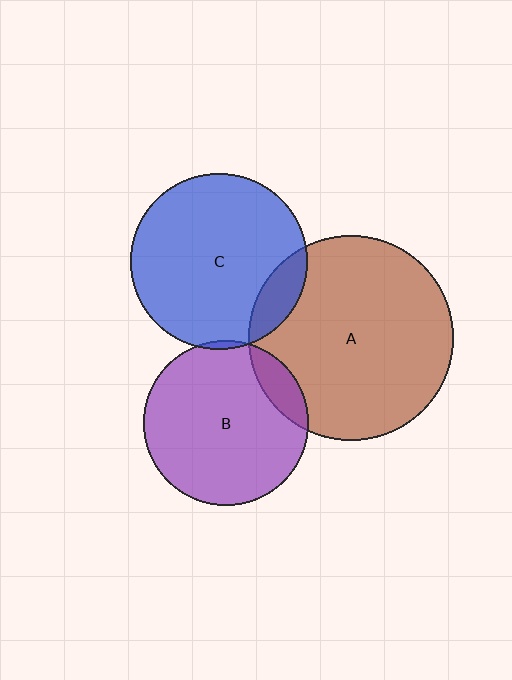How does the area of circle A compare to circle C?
Approximately 1.3 times.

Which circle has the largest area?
Circle A (brown).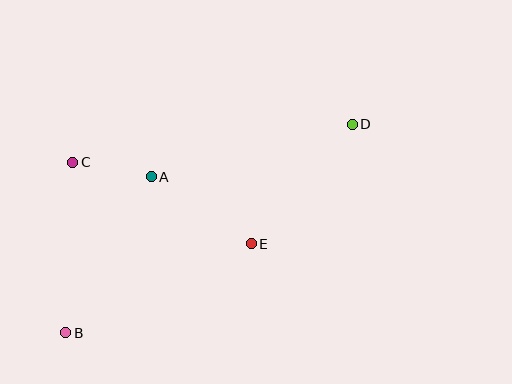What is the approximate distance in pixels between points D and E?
The distance between D and E is approximately 156 pixels.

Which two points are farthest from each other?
Points B and D are farthest from each other.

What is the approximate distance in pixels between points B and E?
The distance between B and E is approximately 206 pixels.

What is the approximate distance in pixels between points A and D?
The distance between A and D is approximately 208 pixels.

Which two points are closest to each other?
Points A and C are closest to each other.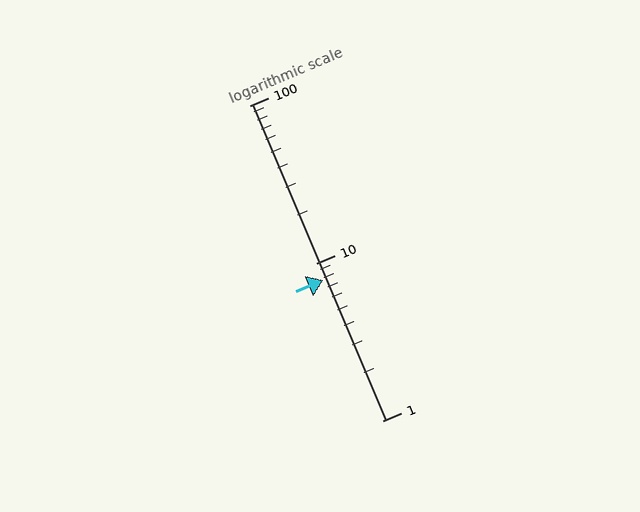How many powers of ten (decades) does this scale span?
The scale spans 2 decades, from 1 to 100.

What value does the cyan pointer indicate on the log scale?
The pointer indicates approximately 7.8.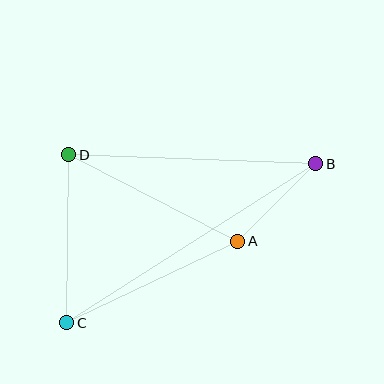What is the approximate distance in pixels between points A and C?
The distance between A and C is approximately 190 pixels.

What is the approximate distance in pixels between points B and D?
The distance between B and D is approximately 247 pixels.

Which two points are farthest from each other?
Points B and C are farthest from each other.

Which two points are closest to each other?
Points A and B are closest to each other.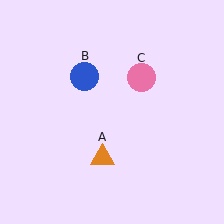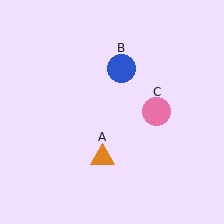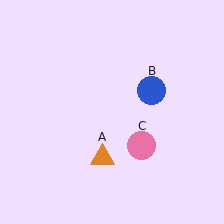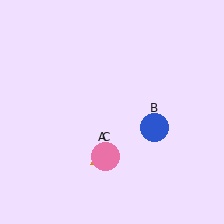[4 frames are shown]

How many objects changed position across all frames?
2 objects changed position: blue circle (object B), pink circle (object C).